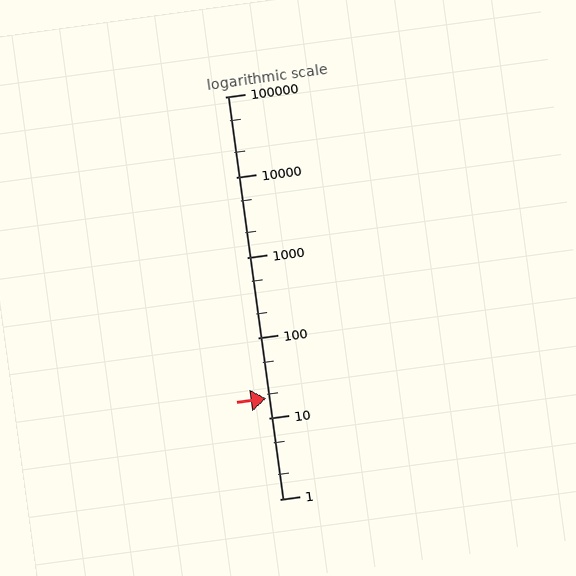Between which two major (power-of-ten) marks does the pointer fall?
The pointer is between 10 and 100.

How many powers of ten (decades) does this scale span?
The scale spans 5 decades, from 1 to 100000.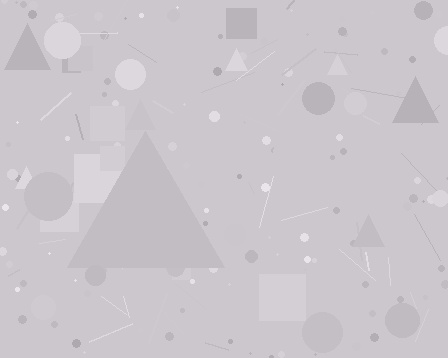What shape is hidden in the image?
A triangle is hidden in the image.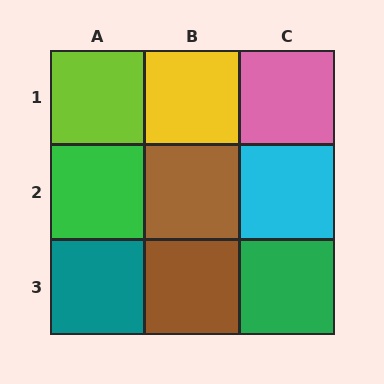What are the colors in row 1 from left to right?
Lime, yellow, pink.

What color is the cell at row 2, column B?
Brown.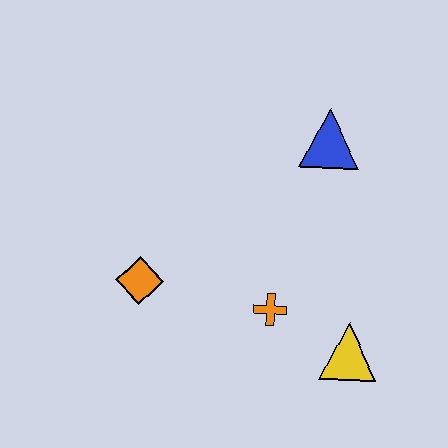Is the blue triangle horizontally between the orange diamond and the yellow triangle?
Yes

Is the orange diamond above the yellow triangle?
Yes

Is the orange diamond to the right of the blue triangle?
No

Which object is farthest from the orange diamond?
The blue triangle is farthest from the orange diamond.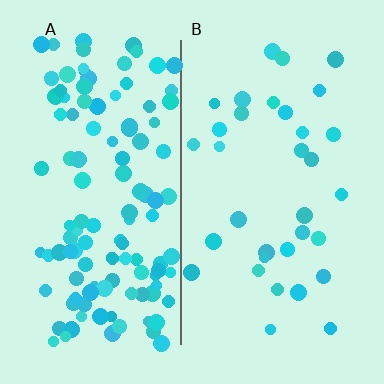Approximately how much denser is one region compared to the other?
Approximately 3.7× — region A over region B.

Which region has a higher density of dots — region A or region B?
A (the left).